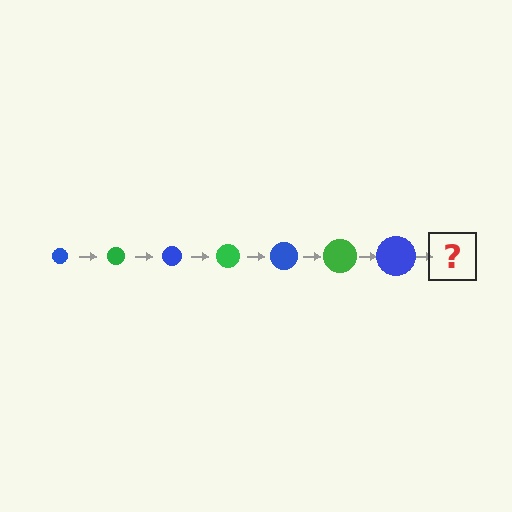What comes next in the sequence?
The next element should be a green circle, larger than the previous one.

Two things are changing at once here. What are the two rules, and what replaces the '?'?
The two rules are that the circle grows larger each step and the color cycles through blue and green. The '?' should be a green circle, larger than the previous one.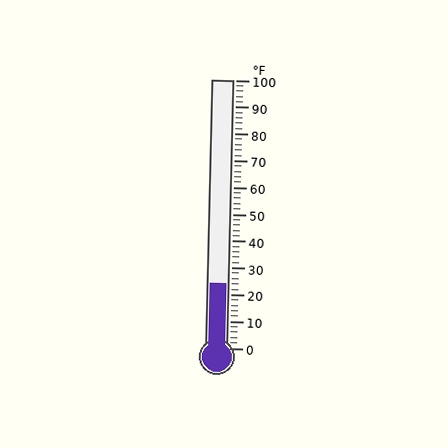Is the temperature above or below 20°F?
The temperature is above 20°F.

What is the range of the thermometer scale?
The thermometer scale ranges from 0°F to 100°F.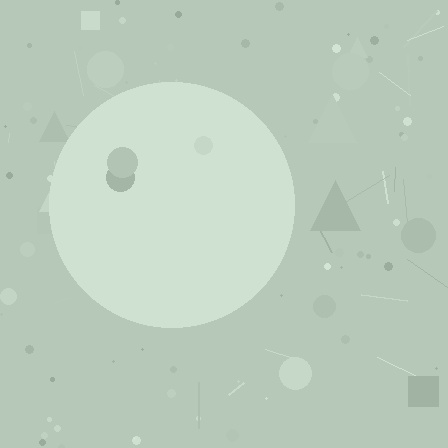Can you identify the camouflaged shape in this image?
The camouflaged shape is a circle.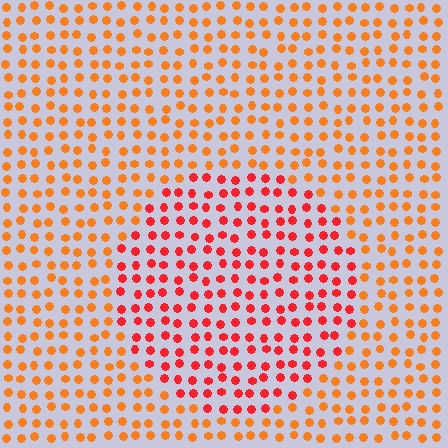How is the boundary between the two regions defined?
The boundary is defined purely by a slight shift in hue (about 30 degrees). Spacing, size, and orientation are identical on both sides.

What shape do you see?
I see a circle.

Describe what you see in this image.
The image is filled with small orange elements in a uniform arrangement. A circle-shaped region is visible where the elements are tinted to a slightly different hue, forming a subtle color boundary.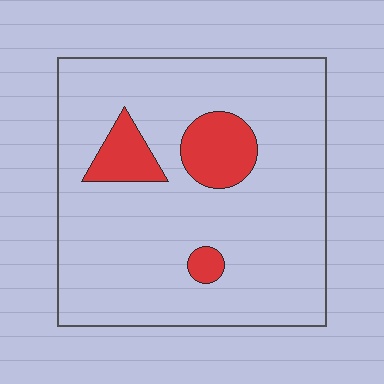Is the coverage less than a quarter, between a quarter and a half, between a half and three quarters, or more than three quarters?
Less than a quarter.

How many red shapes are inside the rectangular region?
3.